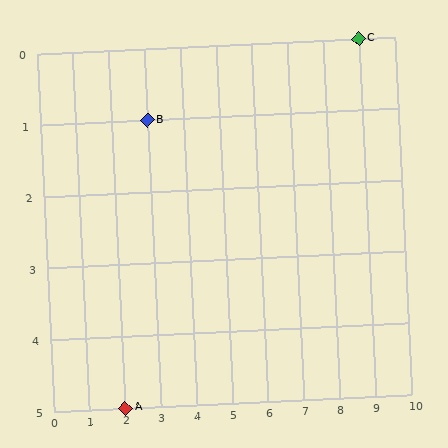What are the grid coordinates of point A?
Point A is at grid coordinates (2, 5).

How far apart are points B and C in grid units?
Points B and C are 6 columns and 1 row apart (about 6.1 grid units diagonally).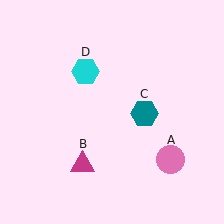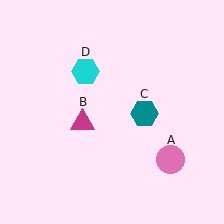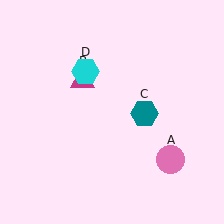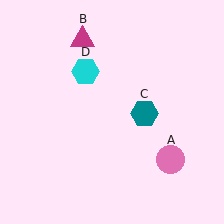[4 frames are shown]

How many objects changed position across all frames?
1 object changed position: magenta triangle (object B).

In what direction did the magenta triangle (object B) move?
The magenta triangle (object B) moved up.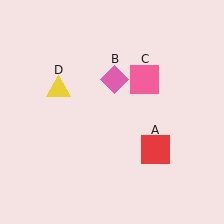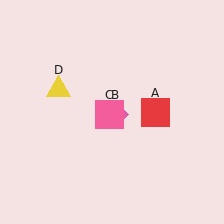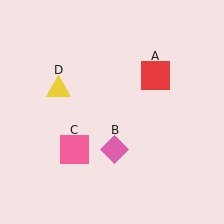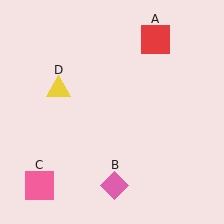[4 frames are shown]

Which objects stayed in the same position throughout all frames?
Yellow triangle (object D) remained stationary.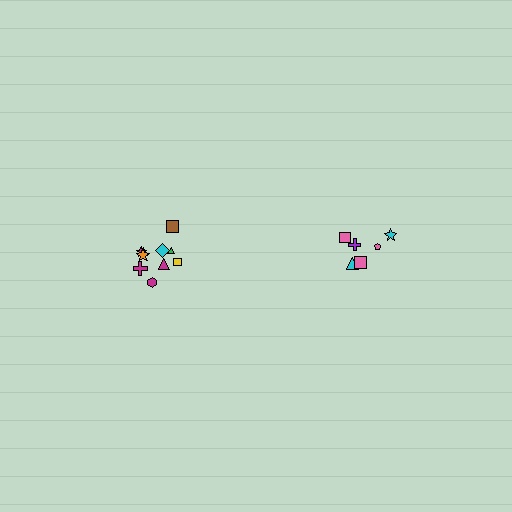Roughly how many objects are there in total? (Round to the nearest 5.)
Roughly 15 objects in total.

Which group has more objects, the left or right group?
The left group.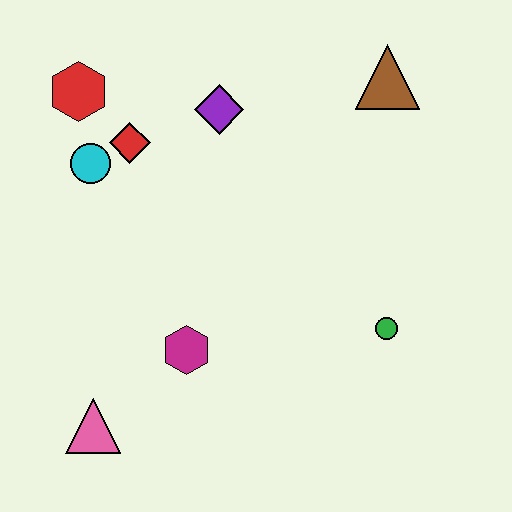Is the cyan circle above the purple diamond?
No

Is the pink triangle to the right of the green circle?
No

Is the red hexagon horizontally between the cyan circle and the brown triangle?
No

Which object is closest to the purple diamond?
The red diamond is closest to the purple diamond.